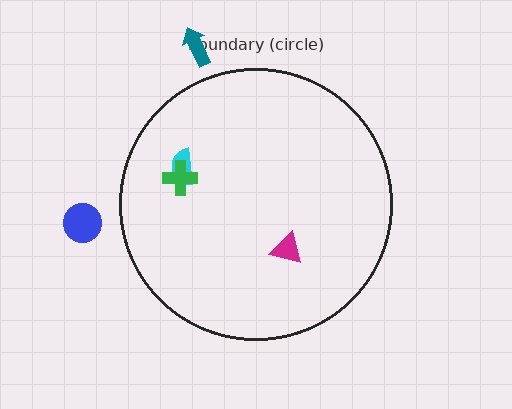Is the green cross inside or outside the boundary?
Inside.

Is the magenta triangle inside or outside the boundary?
Inside.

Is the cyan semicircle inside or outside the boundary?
Inside.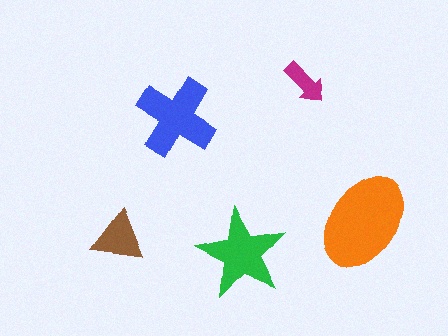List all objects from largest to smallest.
The orange ellipse, the blue cross, the green star, the brown triangle, the magenta arrow.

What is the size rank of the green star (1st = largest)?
3rd.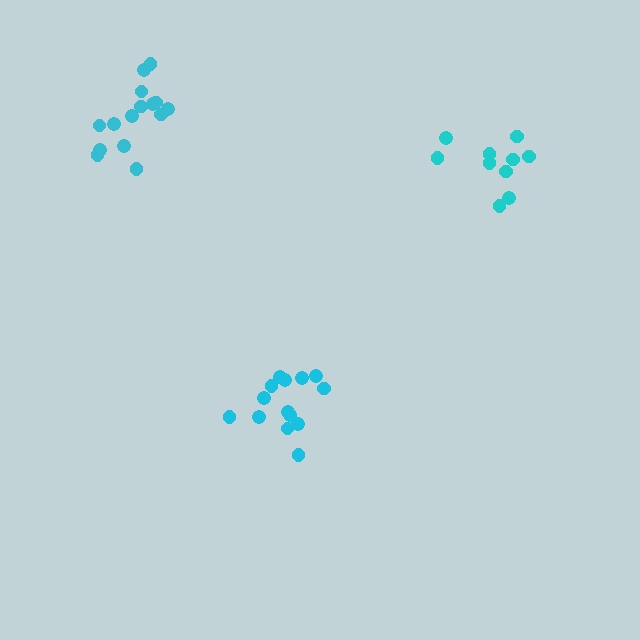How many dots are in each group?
Group 1: 14 dots, Group 2: 15 dots, Group 3: 10 dots (39 total).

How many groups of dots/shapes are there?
There are 3 groups.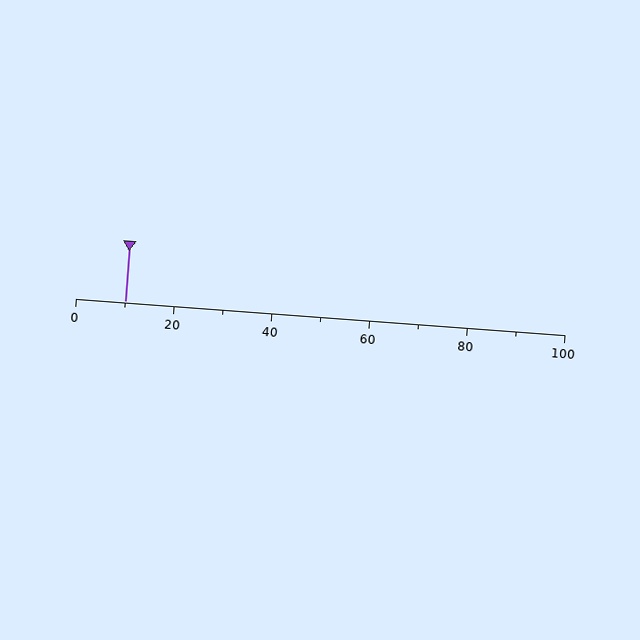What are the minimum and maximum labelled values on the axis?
The axis runs from 0 to 100.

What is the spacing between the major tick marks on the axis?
The major ticks are spaced 20 apart.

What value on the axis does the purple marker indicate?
The marker indicates approximately 10.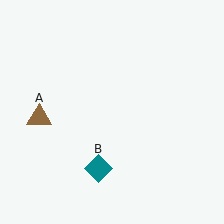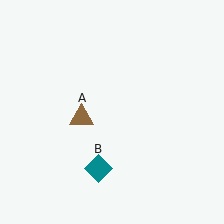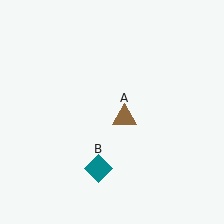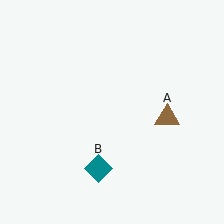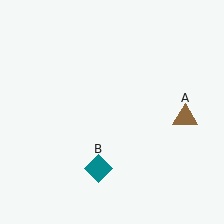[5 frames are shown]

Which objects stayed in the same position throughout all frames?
Teal diamond (object B) remained stationary.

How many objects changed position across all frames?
1 object changed position: brown triangle (object A).